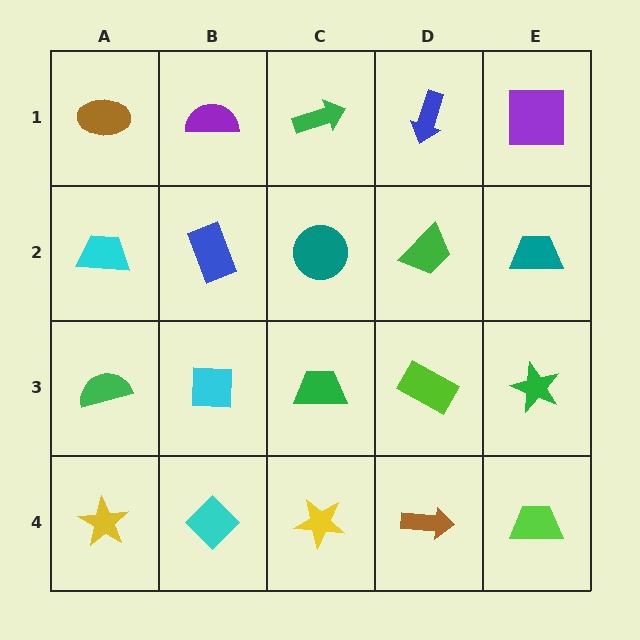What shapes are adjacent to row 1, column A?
A cyan trapezoid (row 2, column A), a purple semicircle (row 1, column B).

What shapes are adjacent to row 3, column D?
A green trapezoid (row 2, column D), a brown arrow (row 4, column D), a green trapezoid (row 3, column C), a green star (row 3, column E).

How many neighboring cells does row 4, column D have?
3.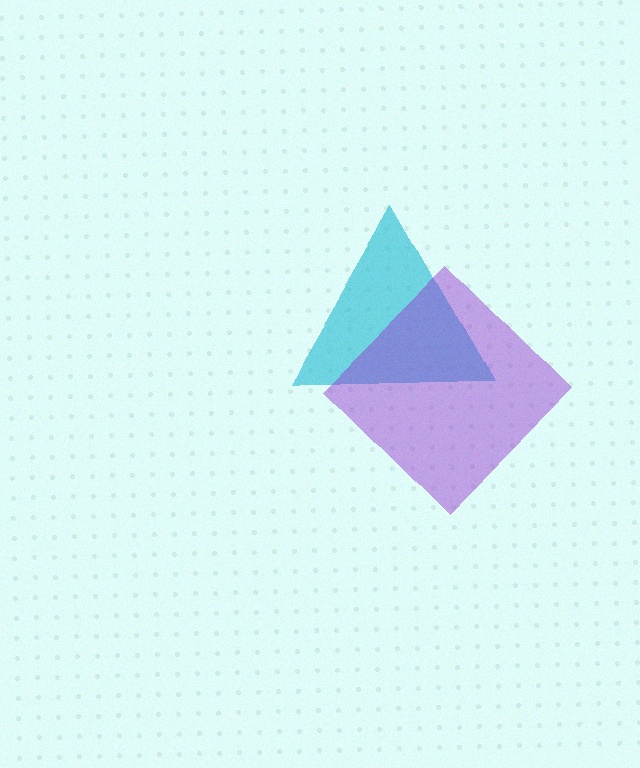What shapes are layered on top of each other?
The layered shapes are: a cyan triangle, a purple diamond.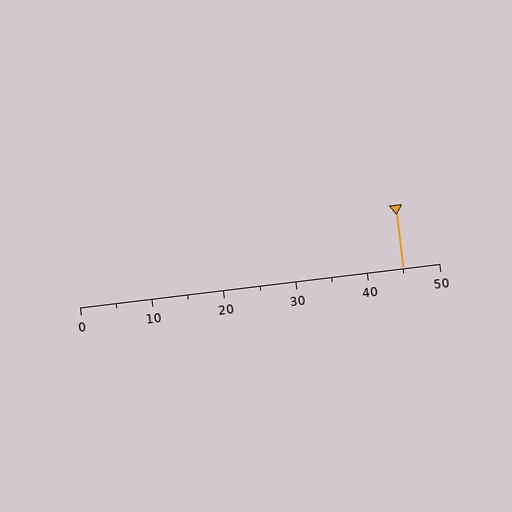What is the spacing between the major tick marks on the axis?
The major ticks are spaced 10 apart.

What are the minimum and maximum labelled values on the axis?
The axis runs from 0 to 50.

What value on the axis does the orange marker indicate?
The marker indicates approximately 45.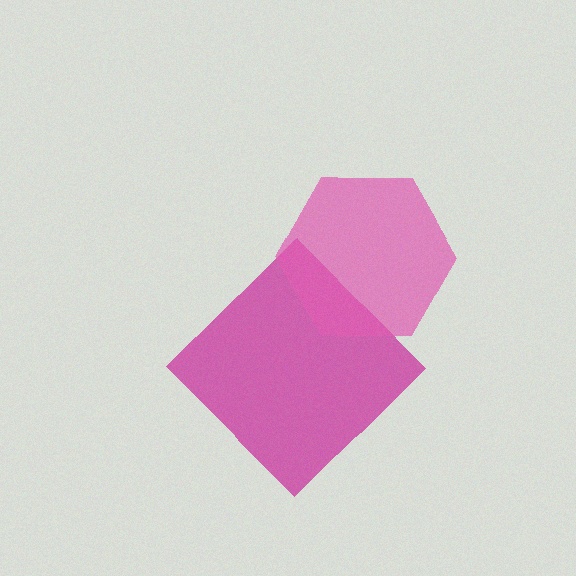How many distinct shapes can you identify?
There are 2 distinct shapes: a magenta diamond, a pink hexagon.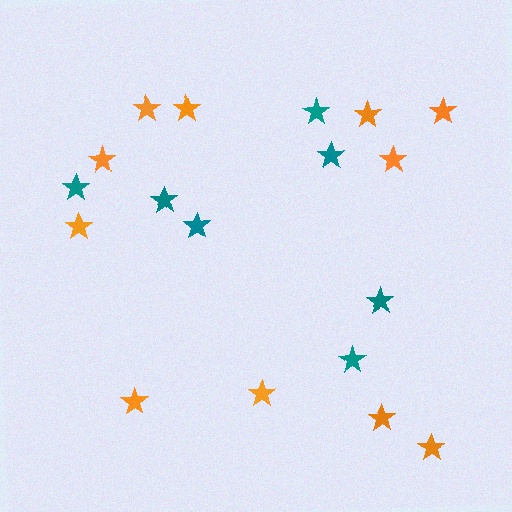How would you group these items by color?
There are 2 groups: one group of teal stars (7) and one group of orange stars (11).